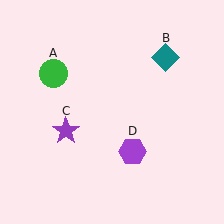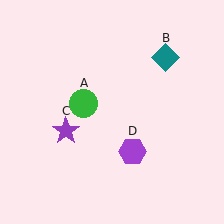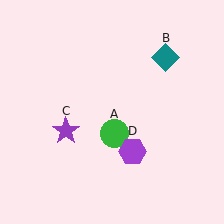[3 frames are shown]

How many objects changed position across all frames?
1 object changed position: green circle (object A).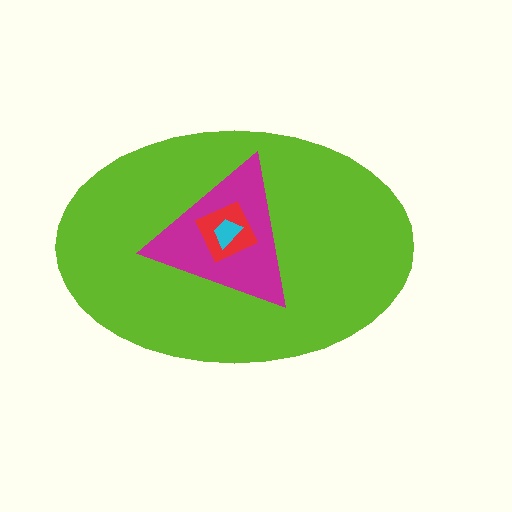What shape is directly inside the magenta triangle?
The red square.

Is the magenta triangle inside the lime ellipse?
Yes.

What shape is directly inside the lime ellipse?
The magenta triangle.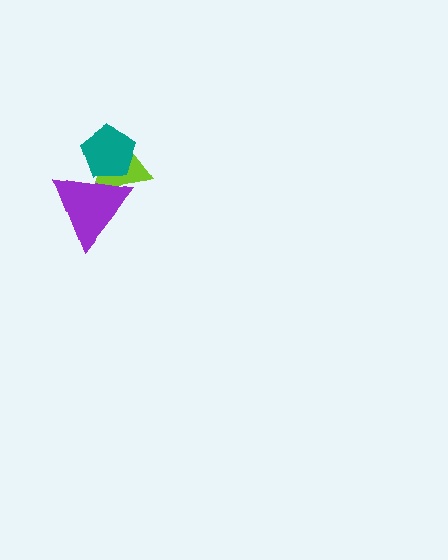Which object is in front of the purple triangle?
The teal pentagon is in front of the purple triangle.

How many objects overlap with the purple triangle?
2 objects overlap with the purple triangle.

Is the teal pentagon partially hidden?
No, no other shape covers it.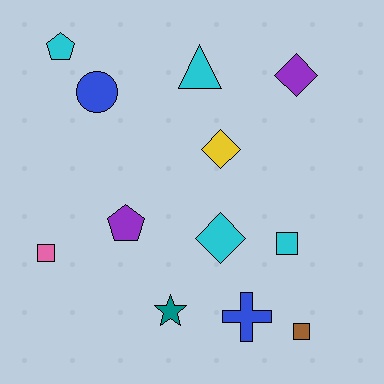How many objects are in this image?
There are 12 objects.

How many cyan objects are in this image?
There are 4 cyan objects.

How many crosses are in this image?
There is 1 cross.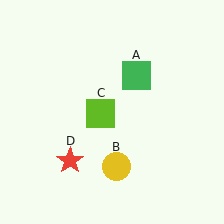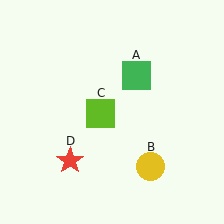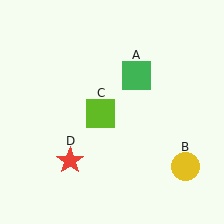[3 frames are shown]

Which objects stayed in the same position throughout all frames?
Green square (object A) and lime square (object C) and red star (object D) remained stationary.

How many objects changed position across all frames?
1 object changed position: yellow circle (object B).